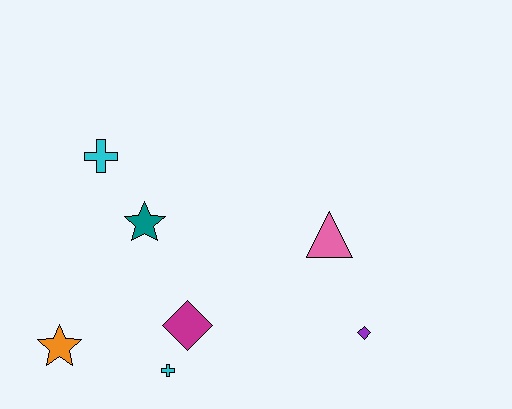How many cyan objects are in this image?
There are 2 cyan objects.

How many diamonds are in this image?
There are 2 diamonds.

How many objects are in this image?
There are 7 objects.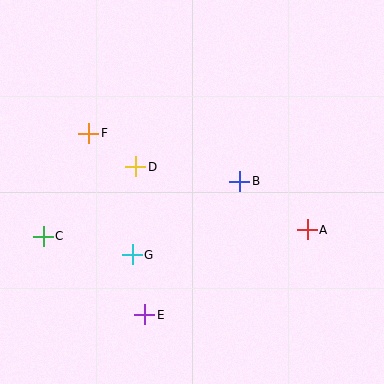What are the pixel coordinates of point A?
Point A is at (307, 230).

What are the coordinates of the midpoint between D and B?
The midpoint between D and B is at (188, 174).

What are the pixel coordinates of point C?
Point C is at (43, 236).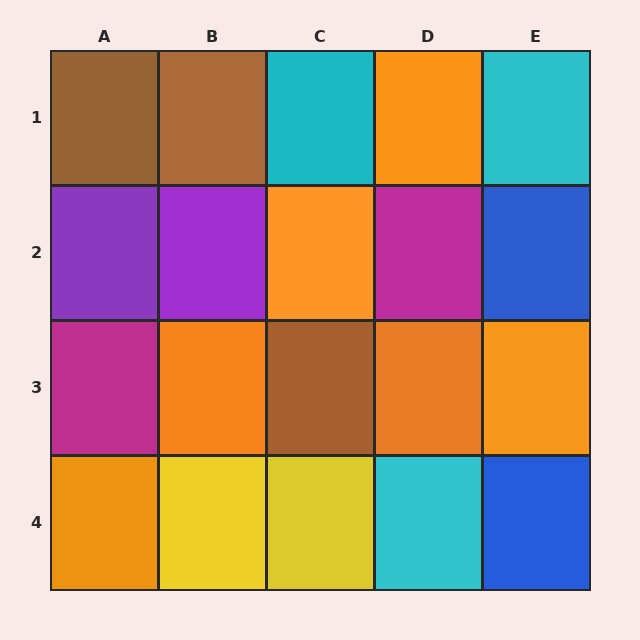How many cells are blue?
2 cells are blue.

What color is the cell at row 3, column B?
Orange.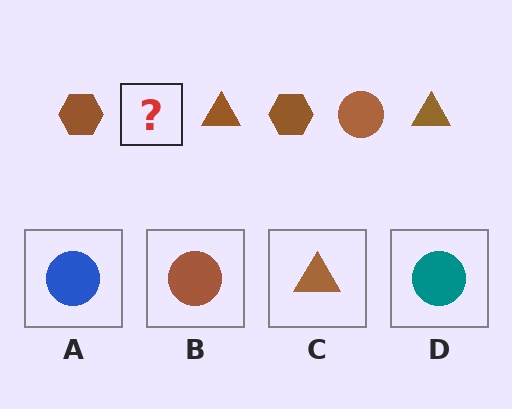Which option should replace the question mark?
Option B.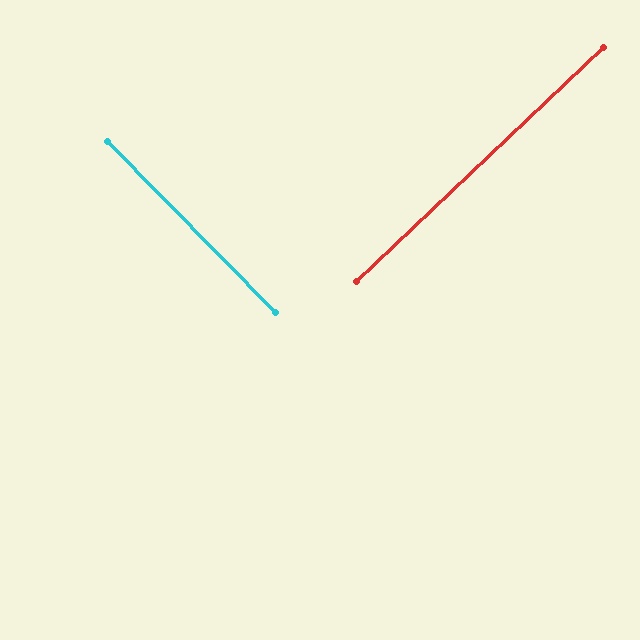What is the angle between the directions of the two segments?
Approximately 89 degrees.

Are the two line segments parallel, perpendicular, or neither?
Perpendicular — they meet at approximately 89°.